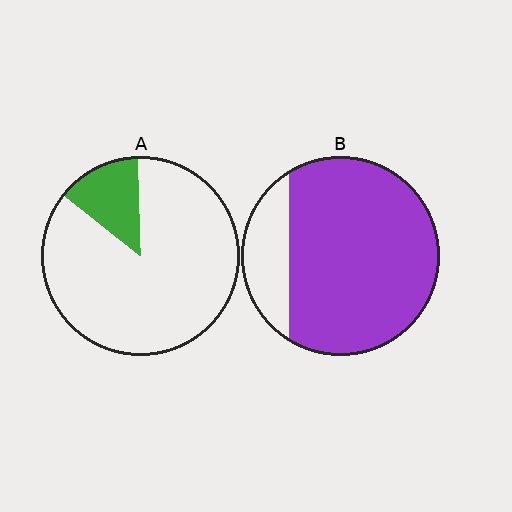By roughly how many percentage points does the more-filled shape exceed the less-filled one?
By roughly 65 percentage points (B over A).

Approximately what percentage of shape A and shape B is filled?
A is approximately 15% and B is approximately 80%.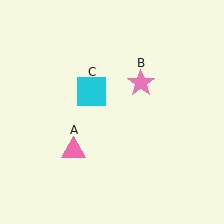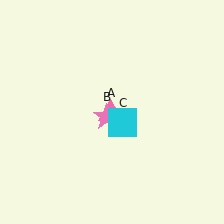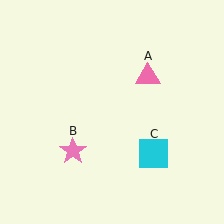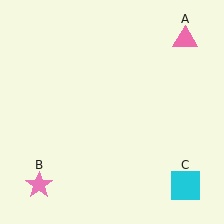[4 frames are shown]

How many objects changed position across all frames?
3 objects changed position: pink triangle (object A), pink star (object B), cyan square (object C).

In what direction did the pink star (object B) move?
The pink star (object B) moved down and to the left.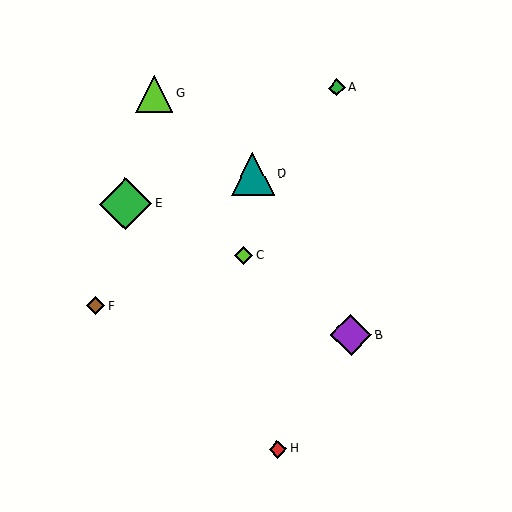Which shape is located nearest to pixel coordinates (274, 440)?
The red diamond (labeled H) at (278, 449) is nearest to that location.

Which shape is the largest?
The green diamond (labeled E) is the largest.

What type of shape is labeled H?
Shape H is a red diamond.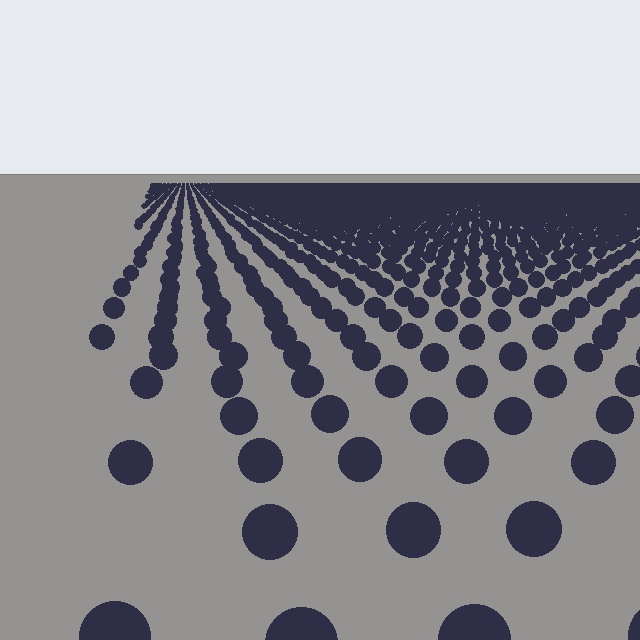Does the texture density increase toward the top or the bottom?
Density increases toward the top.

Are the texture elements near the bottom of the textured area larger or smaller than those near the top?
Larger. Near the bottom, elements are closer to the viewer and appear at a bigger on-screen size.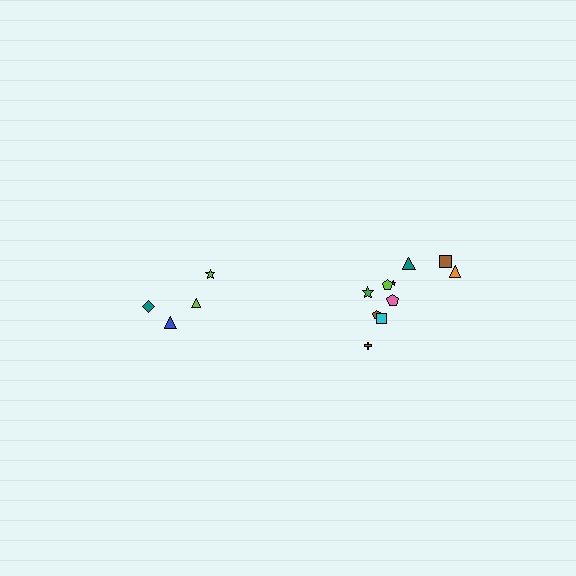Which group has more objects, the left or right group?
The right group.